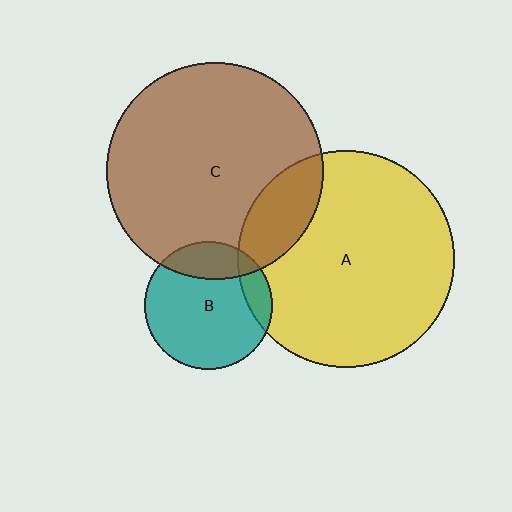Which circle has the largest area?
Circle A (yellow).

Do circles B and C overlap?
Yes.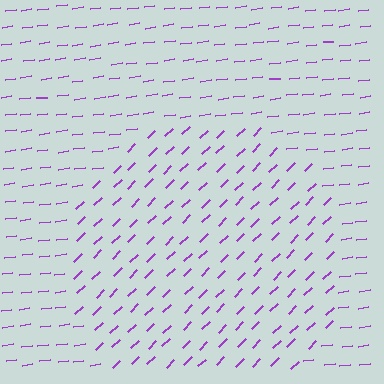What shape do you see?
I see a circle.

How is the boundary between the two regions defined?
The boundary is defined purely by a change in line orientation (approximately 36 degrees difference). All lines are the same color and thickness.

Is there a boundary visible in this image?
Yes, there is a texture boundary formed by a change in line orientation.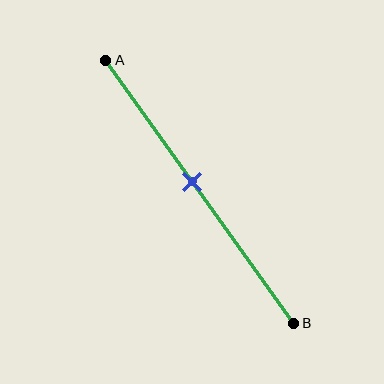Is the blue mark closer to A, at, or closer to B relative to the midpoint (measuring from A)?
The blue mark is closer to point A than the midpoint of segment AB.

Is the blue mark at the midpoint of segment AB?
No, the mark is at about 45% from A, not at the 50% midpoint.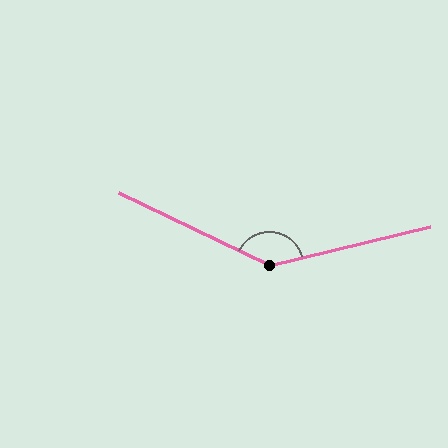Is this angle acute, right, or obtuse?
It is obtuse.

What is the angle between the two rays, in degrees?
Approximately 141 degrees.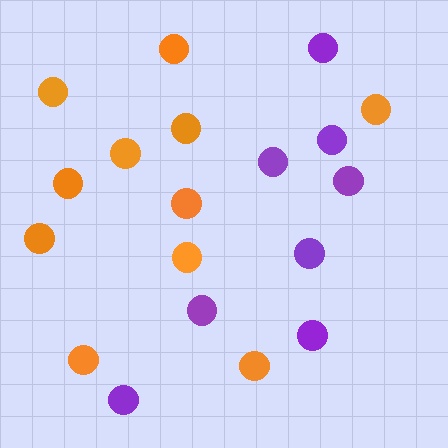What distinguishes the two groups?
There are 2 groups: one group of orange circles (11) and one group of purple circles (8).